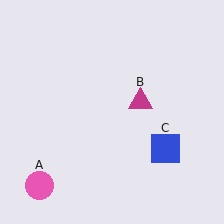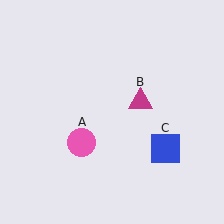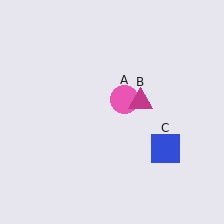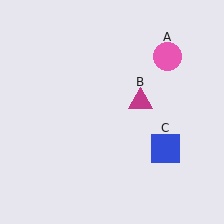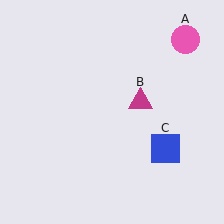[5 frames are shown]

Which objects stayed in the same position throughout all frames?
Magenta triangle (object B) and blue square (object C) remained stationary.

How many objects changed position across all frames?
1 object changed position: pink circle (object A).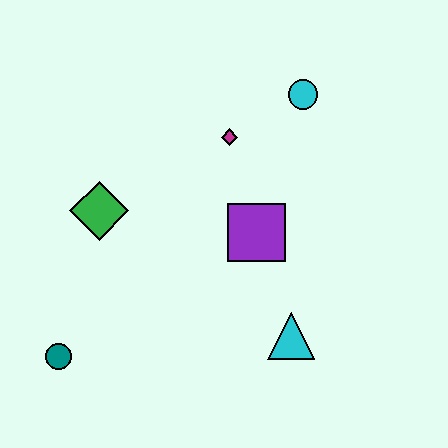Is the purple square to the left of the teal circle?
No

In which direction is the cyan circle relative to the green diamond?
The cyan circle is to the right of the green diamond.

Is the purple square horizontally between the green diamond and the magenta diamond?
No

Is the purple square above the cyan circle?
No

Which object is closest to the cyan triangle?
The purple square is closest to the cyan triangle.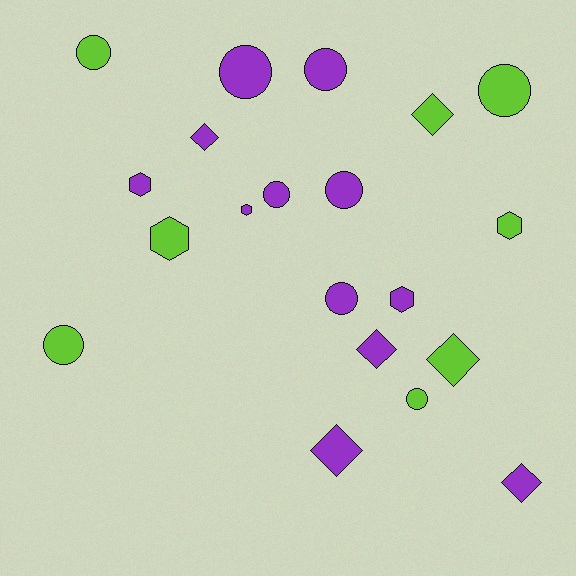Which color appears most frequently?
Purple, with 12 objects.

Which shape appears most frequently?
Circle, with 9 objects.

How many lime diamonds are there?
There are 2 lime diamonds.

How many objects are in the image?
There are 20 objects.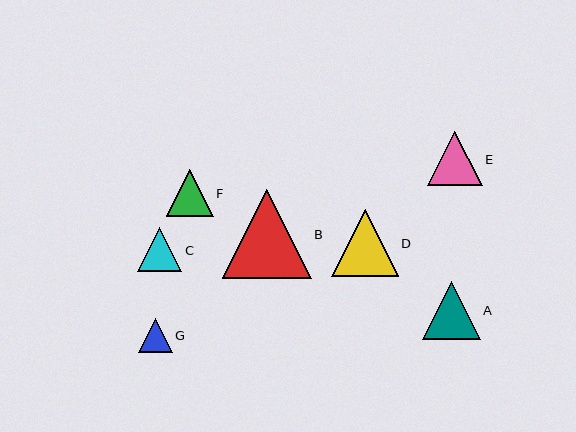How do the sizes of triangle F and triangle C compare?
Triangle F and triangle C are approximately the same size.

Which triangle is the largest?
Triangle B is the largest with a size of approximately 89 pixels.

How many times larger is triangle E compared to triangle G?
Triangle E is approximately 1.6 times the size of triangle G.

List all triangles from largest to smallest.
From largest to smallest: B, D, A, E, F, C, G.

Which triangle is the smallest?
Triangle G is the smallest with a size of approximately 34 pixels.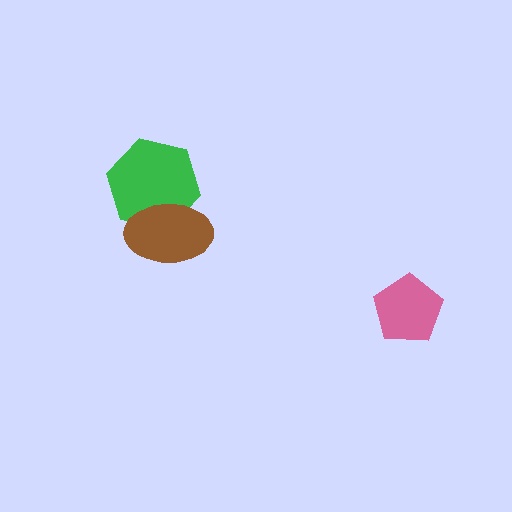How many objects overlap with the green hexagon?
1 object overlaps with the green hexagon.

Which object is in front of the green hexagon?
The brown ellipse is in front of the green hexagon.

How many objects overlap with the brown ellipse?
1 object overlaps with the brown ellipse.